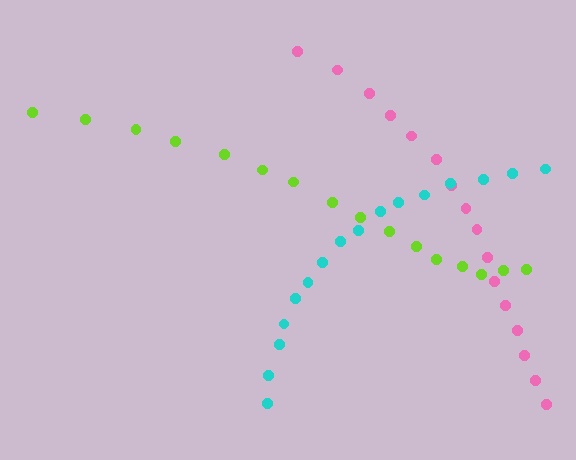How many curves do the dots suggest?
There are 3 distinct paths.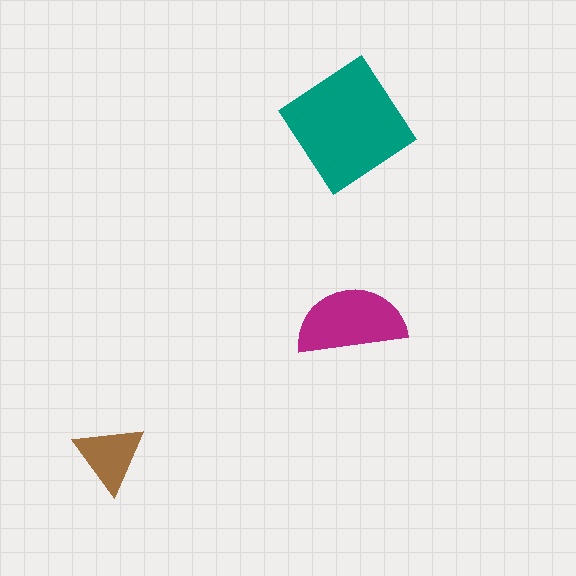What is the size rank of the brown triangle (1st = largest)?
3rd.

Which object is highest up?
The teal diamond is topmost.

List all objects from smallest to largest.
The brown triangle, the magenta semicircle, the teal diamond.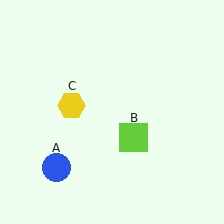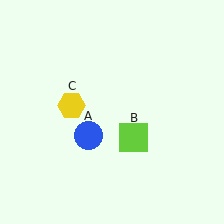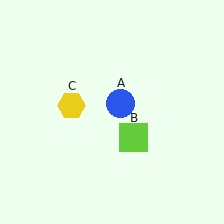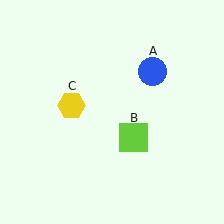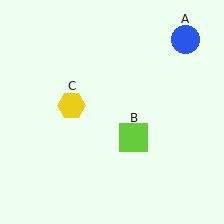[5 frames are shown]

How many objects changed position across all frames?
1 object changed position: blue circle (object A).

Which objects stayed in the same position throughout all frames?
Lime square (object B) and yellow hexagon (object C) remained stationary.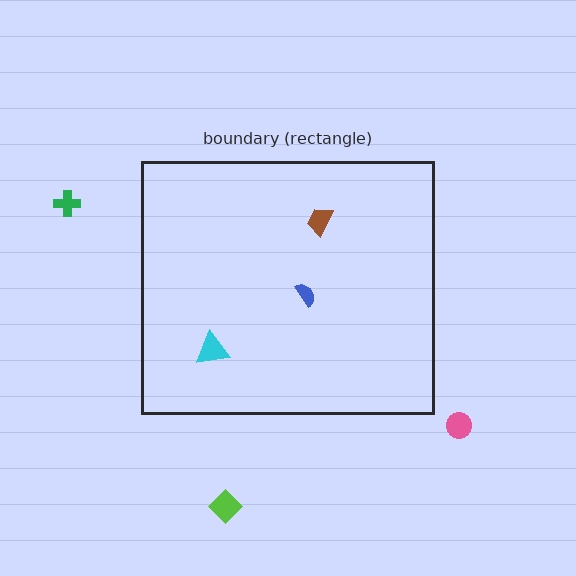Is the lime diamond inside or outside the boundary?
Outside.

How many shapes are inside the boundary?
3 inside, 3 outside.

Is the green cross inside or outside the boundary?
Outside.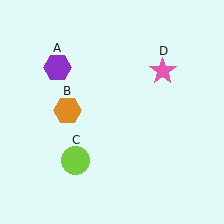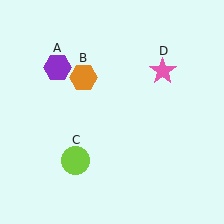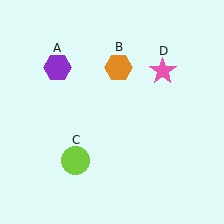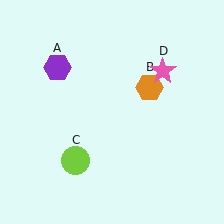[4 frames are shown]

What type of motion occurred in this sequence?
The orange hexagon (object B) rotated clockwise around the center of the scene.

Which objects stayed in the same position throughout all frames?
Purple hexagon (object A) and lime circle (object C) and pink star (object D) remained stationary.